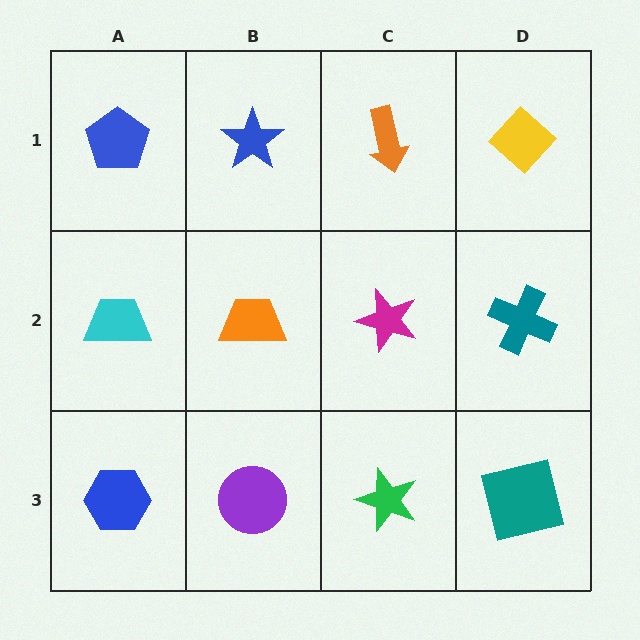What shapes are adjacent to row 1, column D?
A teal cross (row 2, column D), an orange arrow (row 1, column C).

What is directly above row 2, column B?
A blue star.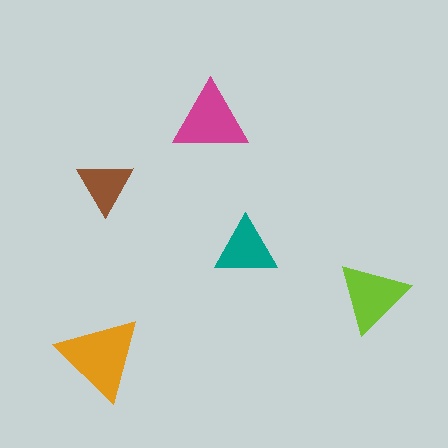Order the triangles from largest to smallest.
the orange one, the magenta one, the lime one, the teal one, the brown one.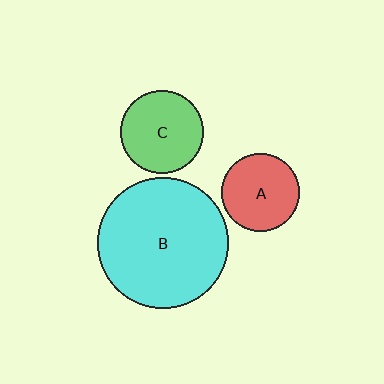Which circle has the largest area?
Circle B (cyan).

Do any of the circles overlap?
No, none of the circles overlap.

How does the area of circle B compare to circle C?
Approximately 2.5 times.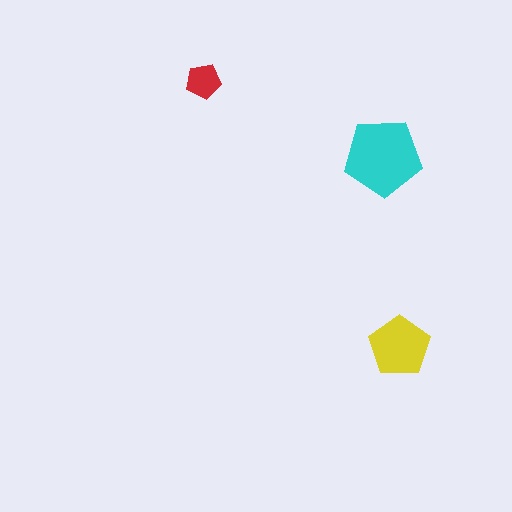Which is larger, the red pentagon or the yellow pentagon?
The yellow one.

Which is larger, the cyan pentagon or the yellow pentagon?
The cyan one.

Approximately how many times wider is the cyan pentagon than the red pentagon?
About 2 times wider.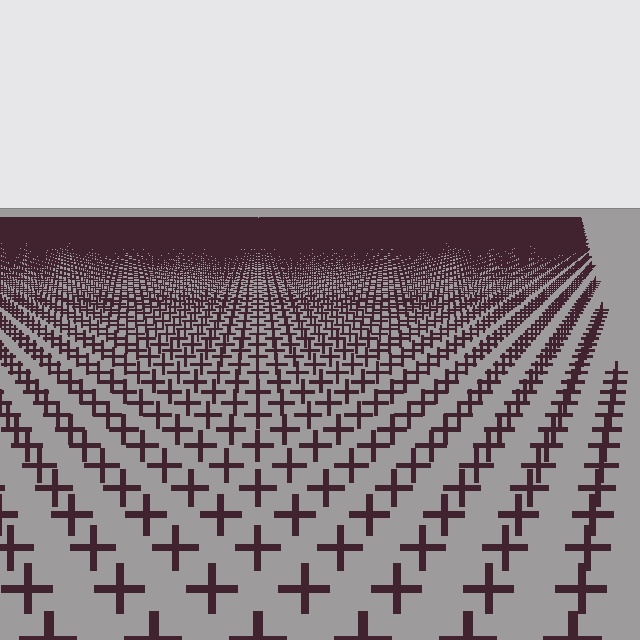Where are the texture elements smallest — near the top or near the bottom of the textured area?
Near the top.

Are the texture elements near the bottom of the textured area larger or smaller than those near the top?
Larger. Near the bottom, elements are closer to the viewer and appear at a bigger on-screen size.